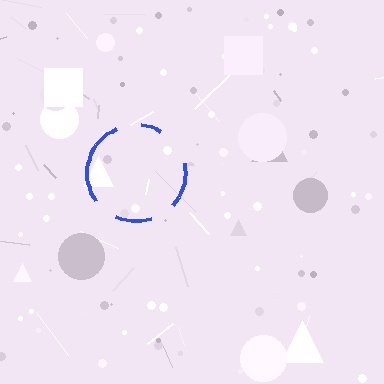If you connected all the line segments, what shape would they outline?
They would outline a circle.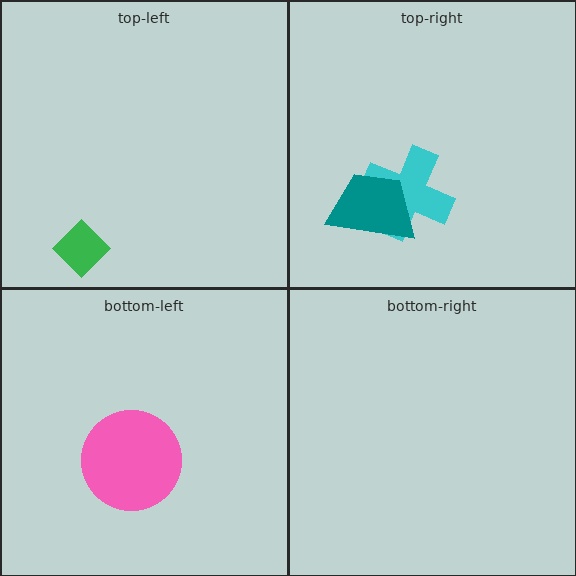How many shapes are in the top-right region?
2.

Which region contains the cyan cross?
The top-right region.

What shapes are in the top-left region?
The green diamond.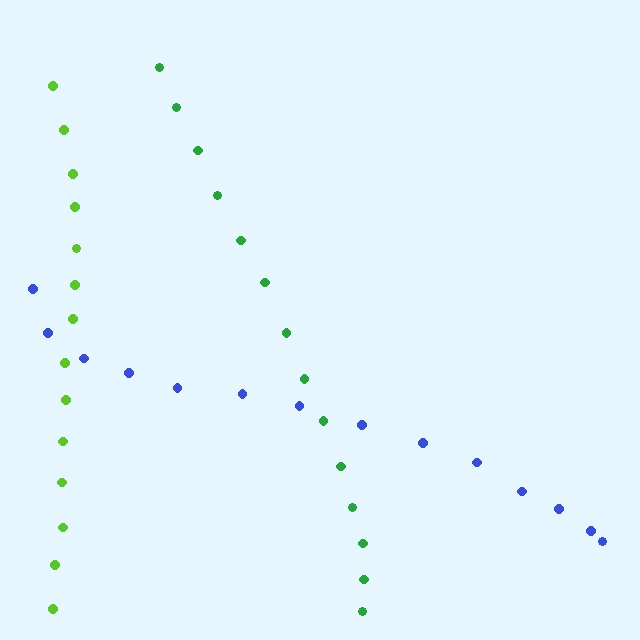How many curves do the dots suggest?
There are 3 distinct paths.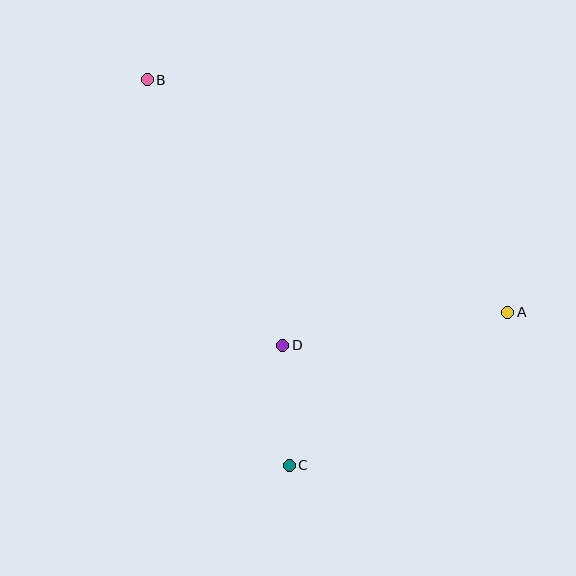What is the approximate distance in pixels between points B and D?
The distance between B and D is approximately 298 pixels.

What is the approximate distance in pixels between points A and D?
The distance between A and D is approximately 227 pixels.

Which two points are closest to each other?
Points C and D are closest to each other.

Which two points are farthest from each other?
Points A and B are farthest from each other.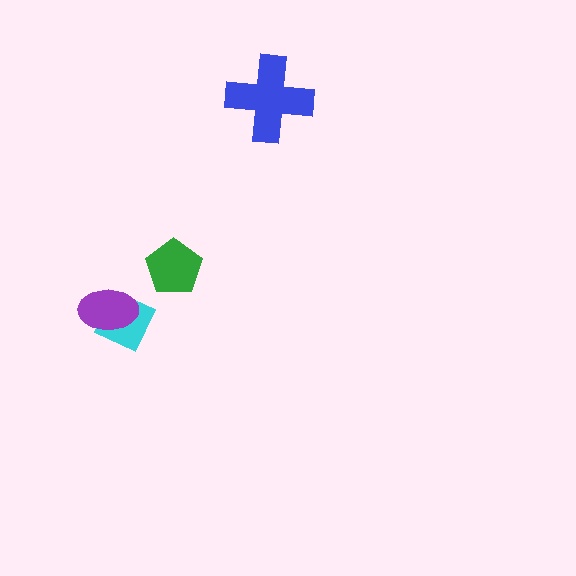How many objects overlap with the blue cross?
0 objects overlap with the blue cross.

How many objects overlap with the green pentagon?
0 objects overlap with the green pentagon.